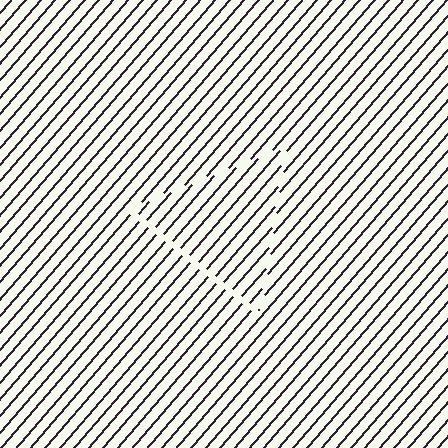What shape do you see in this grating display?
An illusory triangle. The interior of the shape contains the same grating, shifted by half a period — the contour is defined by the phase discontinuity where line-ends from the inner and outer gratings abut.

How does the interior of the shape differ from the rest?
The interior of the shape contains the same grating, shifted by half a period — the contour is defined by the phase discontinuity where line-ends from the inner and outer gratings abut.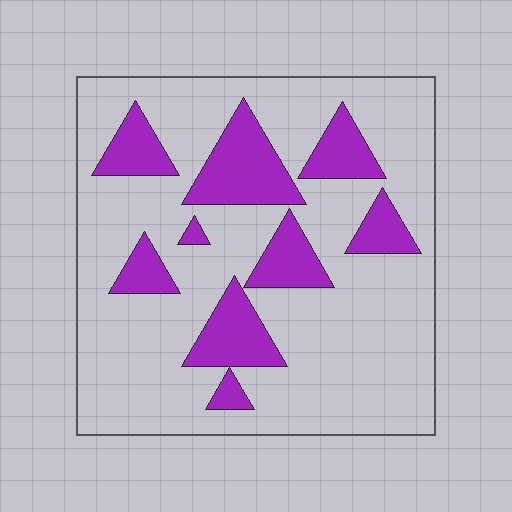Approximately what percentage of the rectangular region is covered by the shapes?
Approximately 20%.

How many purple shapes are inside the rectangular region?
9.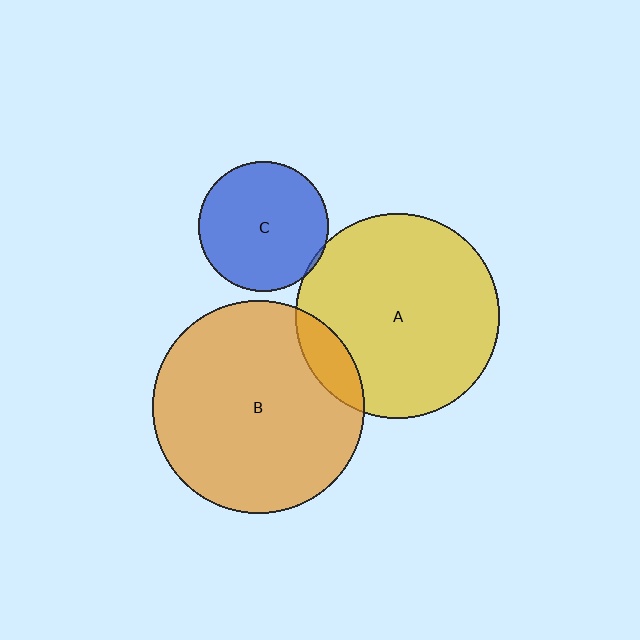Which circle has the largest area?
Circle B (orange).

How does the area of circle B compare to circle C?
Approximately 2.7 times.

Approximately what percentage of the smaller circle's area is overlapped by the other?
Approximately 10%.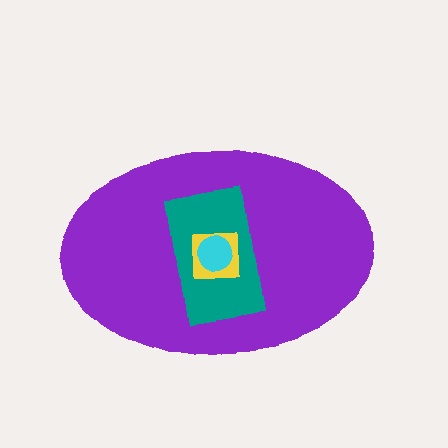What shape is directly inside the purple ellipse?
The teal rectangle.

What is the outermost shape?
The purple ellipse.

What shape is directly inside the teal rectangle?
The yellow square.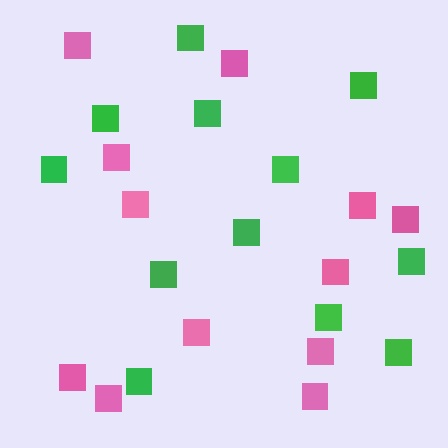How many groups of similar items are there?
There are 2 groups: one group of green squares (12) and one group of pink squares (12).